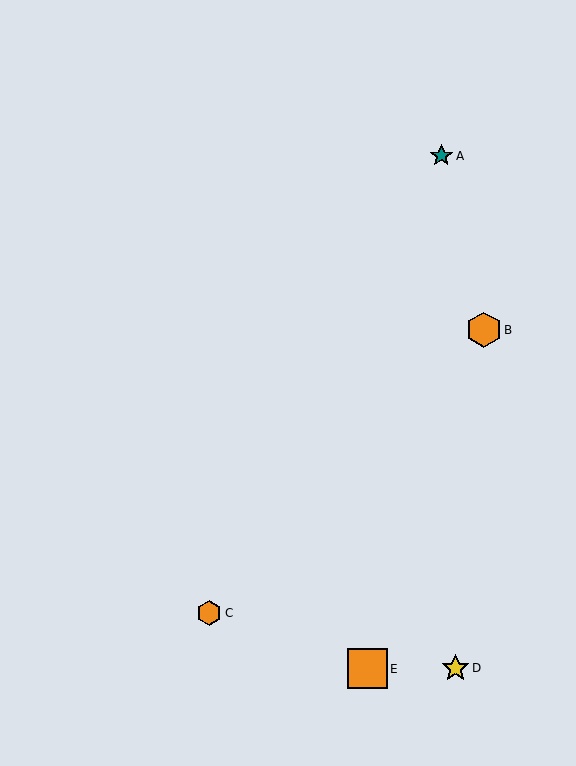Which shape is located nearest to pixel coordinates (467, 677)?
The yellow star (labeled D) at (455, 668) is nearest to that location.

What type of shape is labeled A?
Shape A is a teal star.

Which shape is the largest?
The orange square (labeled E) is the largest.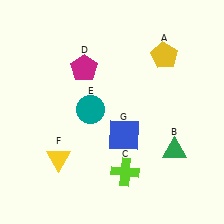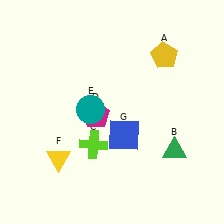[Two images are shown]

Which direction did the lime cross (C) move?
The lime cross (C) moved left.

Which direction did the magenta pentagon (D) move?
The magenta pentagon (D) moved down.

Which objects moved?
The objects that moved are: the lime cross (C), the magenta pentagon (D).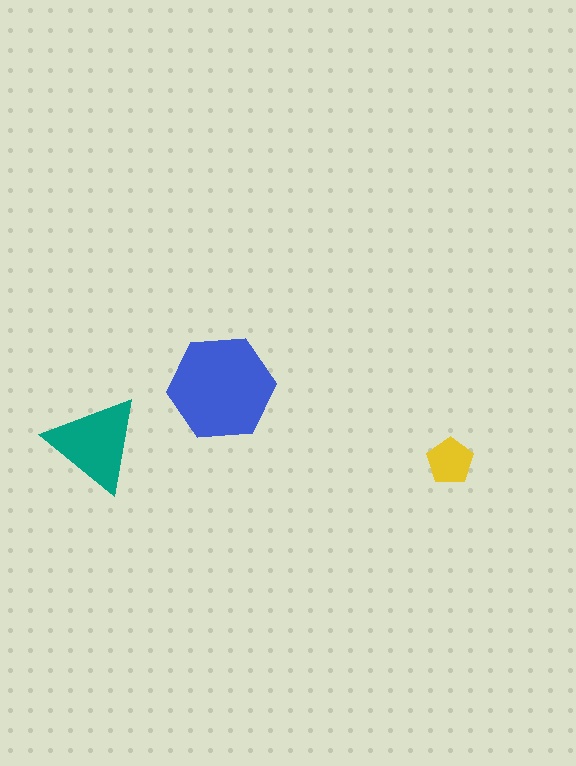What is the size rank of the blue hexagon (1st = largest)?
1st.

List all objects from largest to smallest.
The blue hexagon, the teal triangle, the yellow pentagon.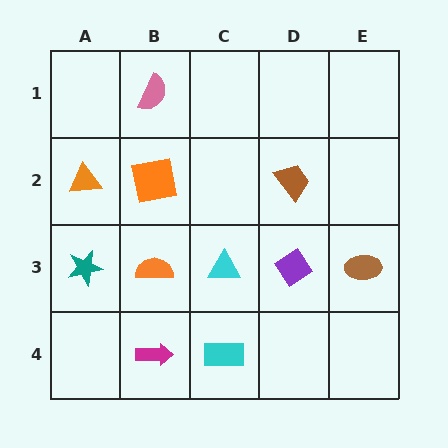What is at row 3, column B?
An orange semicircle.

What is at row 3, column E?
A brown ellipse.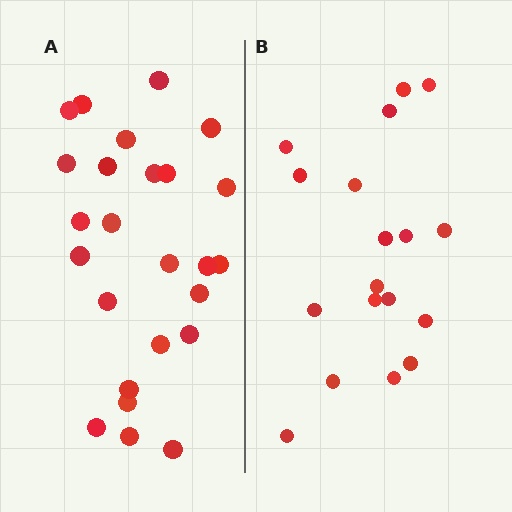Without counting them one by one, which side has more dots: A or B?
Region A (the left region) has more dots.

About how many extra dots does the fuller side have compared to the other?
Region A has roughly 8 or so more dots than region B.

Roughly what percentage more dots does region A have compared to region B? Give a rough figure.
About 40% more.